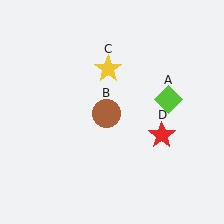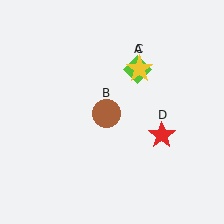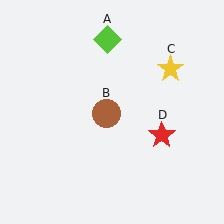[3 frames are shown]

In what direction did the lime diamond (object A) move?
The lime diamond (object A) moved up and to the left.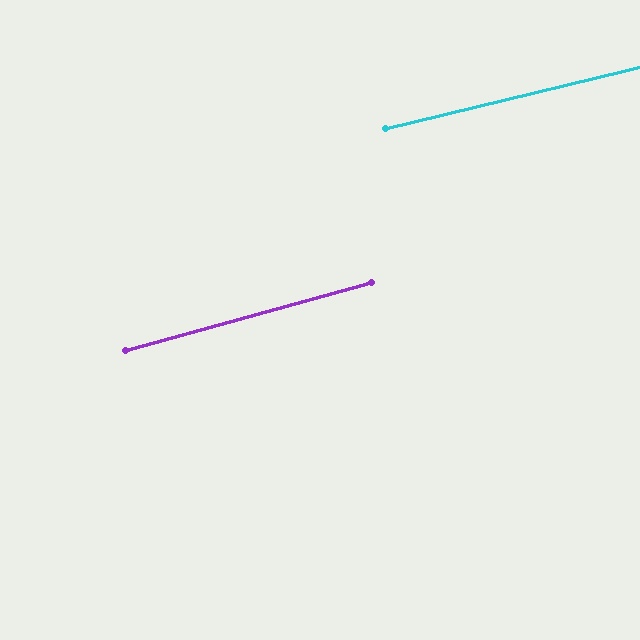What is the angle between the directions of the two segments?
Approximately 2 degrees.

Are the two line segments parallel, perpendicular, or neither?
Parallel — their directions differ by only 1.7°.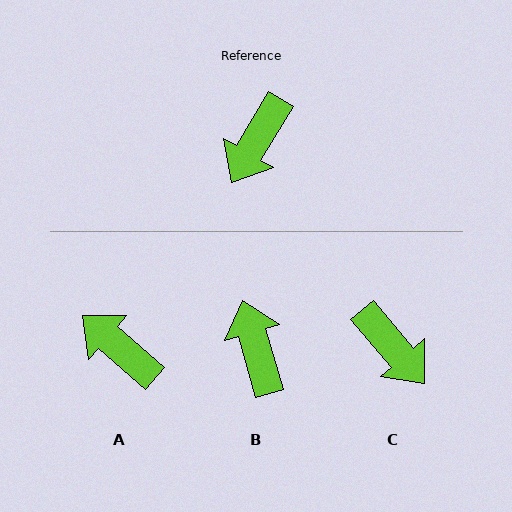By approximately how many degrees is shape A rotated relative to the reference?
Approximately 100 degrees clockwise.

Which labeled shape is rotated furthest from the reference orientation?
B, about 133 degrees away.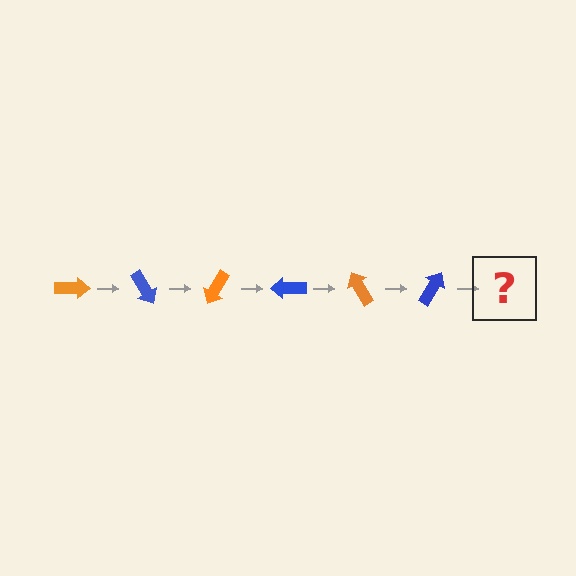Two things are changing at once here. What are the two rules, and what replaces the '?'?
The two rules are that it rotates 60 degrees each step and the color cycles through orange and blue. The '?' should be an orange arrow, rotated 360 degrees from the start.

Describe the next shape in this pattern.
It should be an orange arrow, rotated 360 degrees from the start.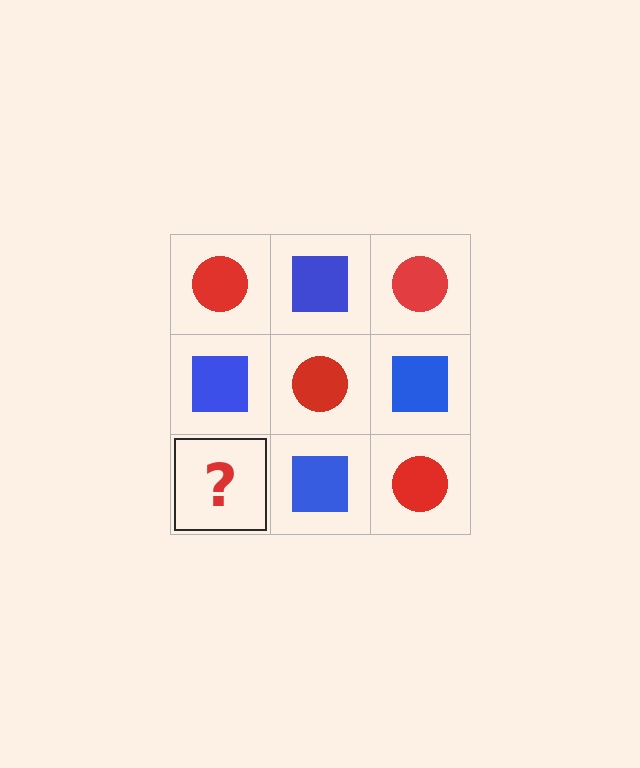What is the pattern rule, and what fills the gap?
The rule is that it alternates red circle and blue square in a checkerboard pattern. The gap should be filled with a red circle.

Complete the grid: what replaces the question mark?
The question mark should be replaced with a red circle.